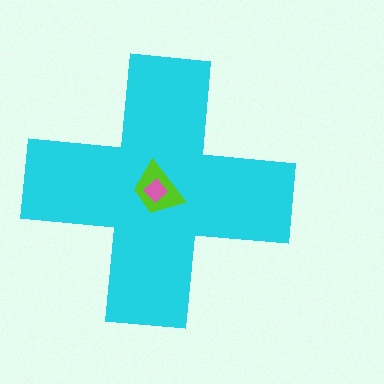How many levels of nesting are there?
3.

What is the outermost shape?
The cyan cross.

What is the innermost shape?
The pink diamond.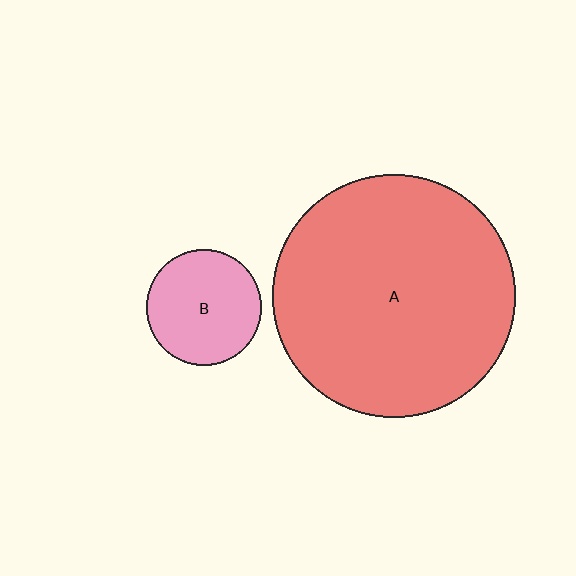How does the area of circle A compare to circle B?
Approximately 4.4 times.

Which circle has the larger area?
Circle A (red).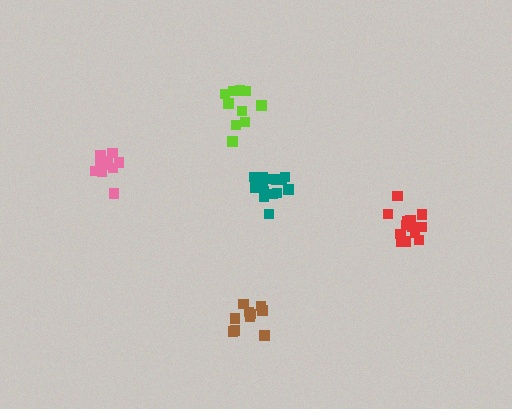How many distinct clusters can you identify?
There are 5 distinct clusters.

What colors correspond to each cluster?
The clusters are colored: lime, teal, brown, red, pink.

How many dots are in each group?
Group 1: 10 dots, Group 2: 15 dots, Group 3: 10 dots, Group 4: 14 dots, Group 5: 12 dots (61 total).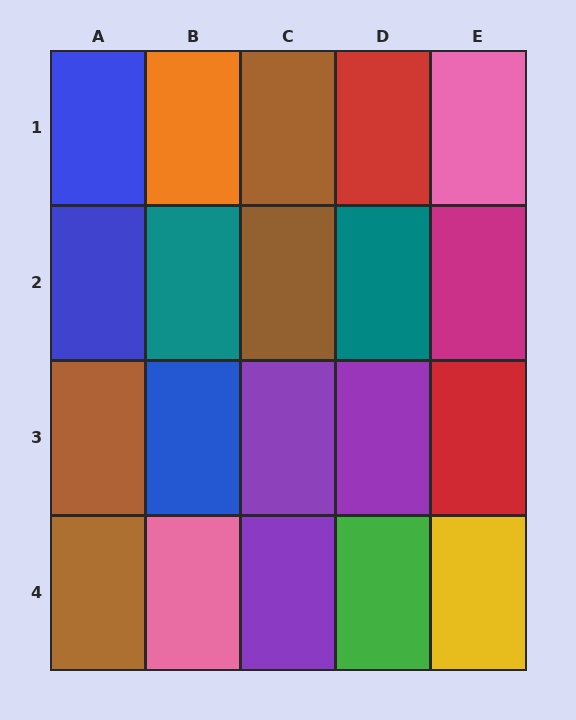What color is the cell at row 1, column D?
Red.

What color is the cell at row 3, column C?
Purple.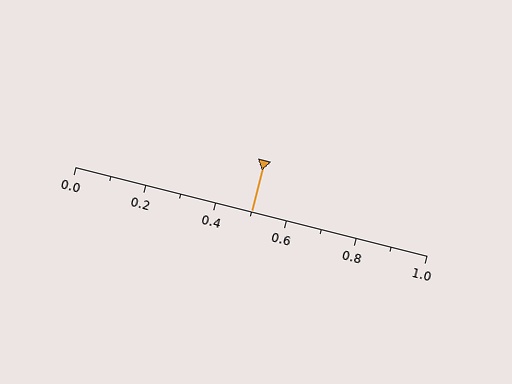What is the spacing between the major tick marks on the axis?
The major ticks are spaced 0.2 apart.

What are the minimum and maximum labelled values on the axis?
The axis runs from 0.0 to 1.0.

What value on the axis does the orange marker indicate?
The marker indicates approximately 0.5.